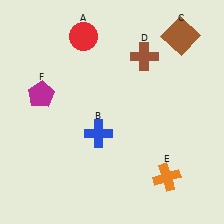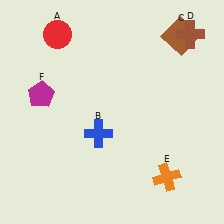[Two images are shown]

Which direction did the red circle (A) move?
The red circle (A) moved left.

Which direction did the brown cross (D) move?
The brown cross (D) moved right.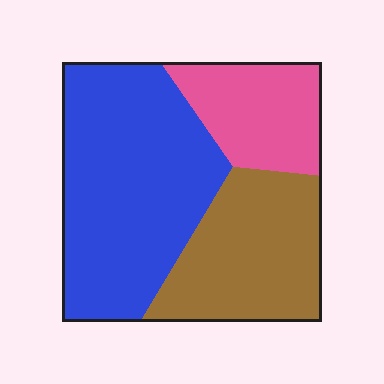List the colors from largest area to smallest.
From largest to smallest: blue, brown, pink.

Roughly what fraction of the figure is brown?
Brown takes up about one third (1/3) of the figure.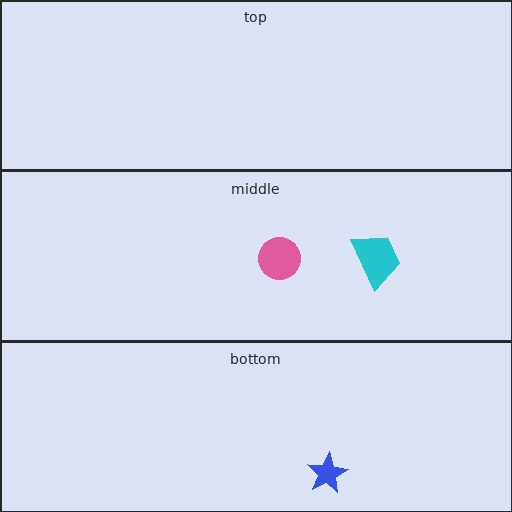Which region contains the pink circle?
The middle region.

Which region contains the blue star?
The bottom region.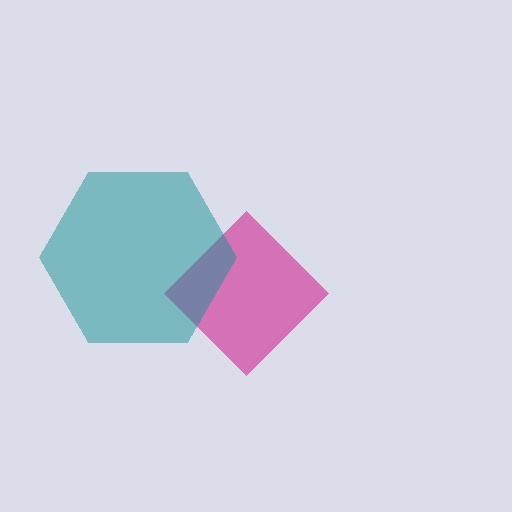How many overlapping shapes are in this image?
There are 2 overlapping shapes in the image.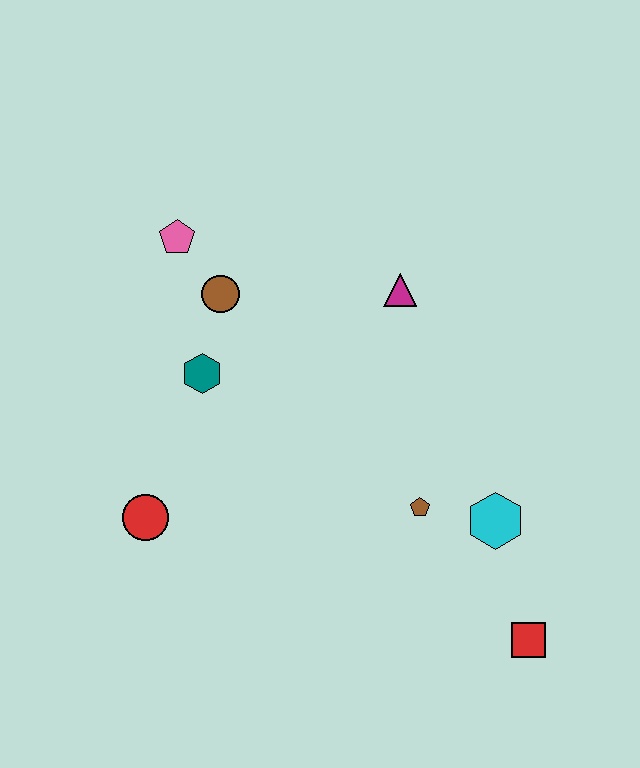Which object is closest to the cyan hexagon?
The brown pentagon is closest to the cyan hexagon.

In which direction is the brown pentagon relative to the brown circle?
The brown pentagon is below the brown circle.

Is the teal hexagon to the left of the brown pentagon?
Yes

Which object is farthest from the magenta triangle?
The red square is farthest from the magenta triangle.